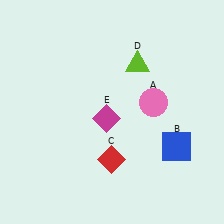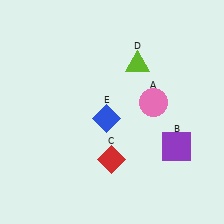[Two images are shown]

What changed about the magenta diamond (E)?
In Image 1, E is magenta. In Image 2, it changed to blue.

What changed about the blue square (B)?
In Image 1, B is blue. In Image 2, it changed to purple.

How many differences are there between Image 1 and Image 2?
There are 2 differences between the two images.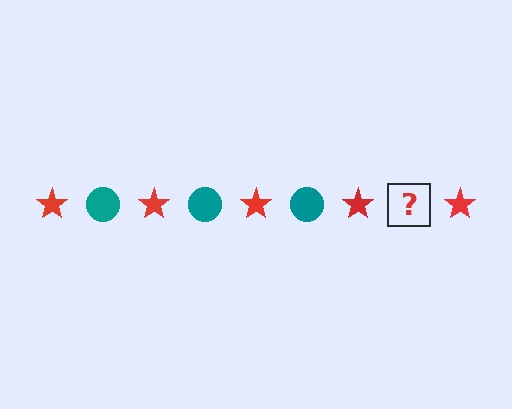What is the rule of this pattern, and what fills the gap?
The rule is that the pattern alternates between red star and teal circle. The gap should be filled with a teal circle.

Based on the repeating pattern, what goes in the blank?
The blank should be a teal circle.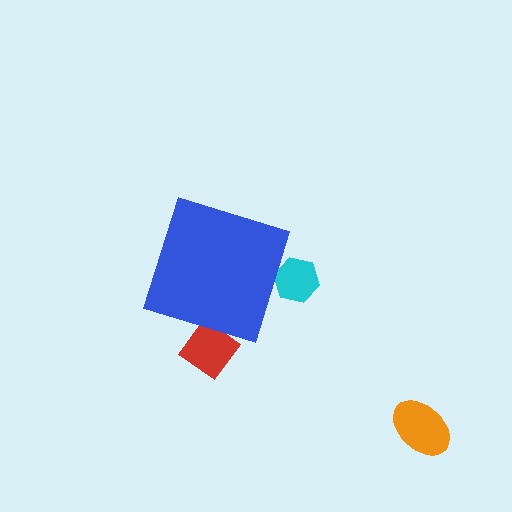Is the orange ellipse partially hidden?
No, the orange ellipse is fully visible.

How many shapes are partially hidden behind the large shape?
2 shapes are partially hidden.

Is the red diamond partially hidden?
Yes, the red diamond is partially hidden behind the blue diamond.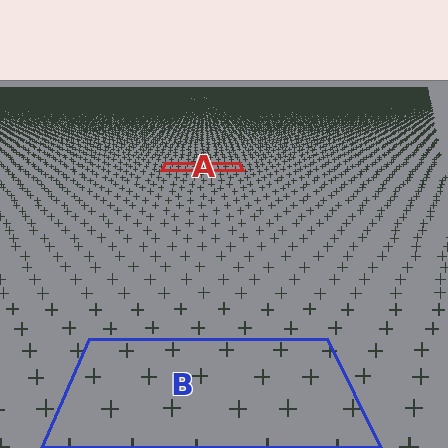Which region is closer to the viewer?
Region B is closer. The texture elements there are larger and more spread out.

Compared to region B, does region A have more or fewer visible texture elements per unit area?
Region A has more texture elements per unit area — they are packed more densely because it is farther away.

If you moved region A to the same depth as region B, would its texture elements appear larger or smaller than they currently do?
They would appear larger. At a closer depth, the same texture elements are projected at a bigger on-screen size.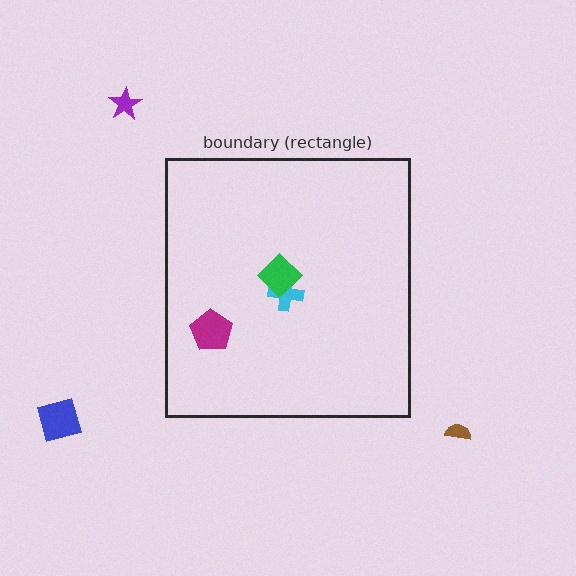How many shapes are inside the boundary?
3 inside, 3 outside.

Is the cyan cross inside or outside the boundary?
Inside.